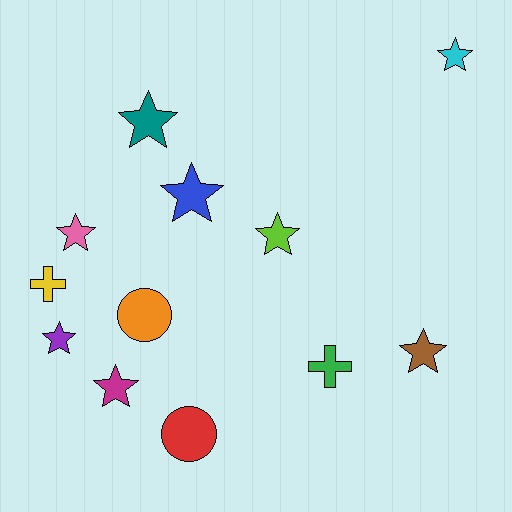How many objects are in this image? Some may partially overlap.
There are 12 objects.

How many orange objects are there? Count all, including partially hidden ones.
There is 1 orange object.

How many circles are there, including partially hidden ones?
There are 2 circles.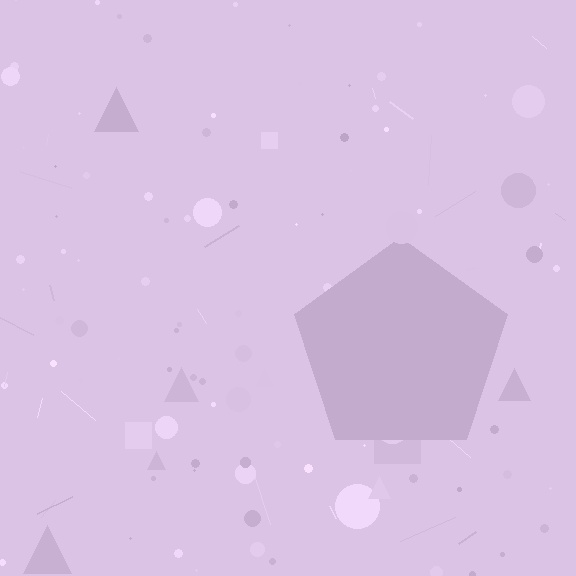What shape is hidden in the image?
A pentagon is hidden in the image.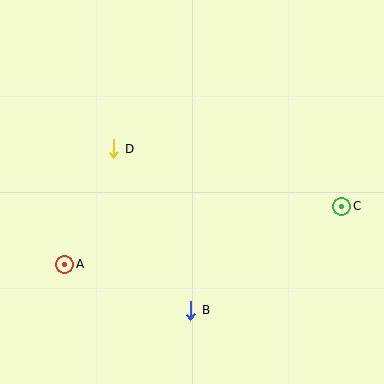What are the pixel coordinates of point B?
Point B is at (191, 310).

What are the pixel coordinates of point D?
Point D is at (114, 149).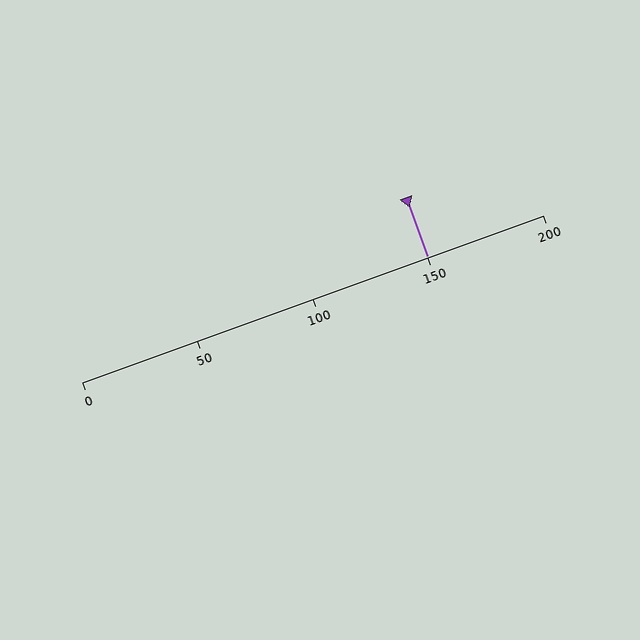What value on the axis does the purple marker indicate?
The marker indicates approximately 150.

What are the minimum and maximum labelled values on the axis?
The axis runs from 0 to 200.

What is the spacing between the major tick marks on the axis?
The major ticks are spaced 50 apart.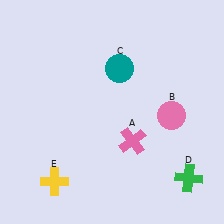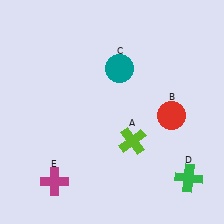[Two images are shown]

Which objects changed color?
A changed from pink to lime. B changed from pink to red. E changed from yellow to magenta.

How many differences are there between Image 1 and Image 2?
There are 3 differences between the two images.